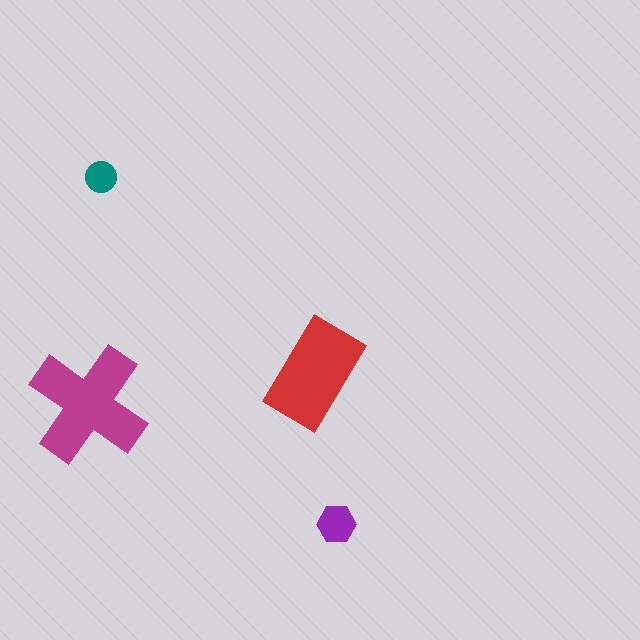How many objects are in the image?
There are 4 objects in the image.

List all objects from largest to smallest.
The magenta cross, the red rectangle, the purple hexagon, the teal circle.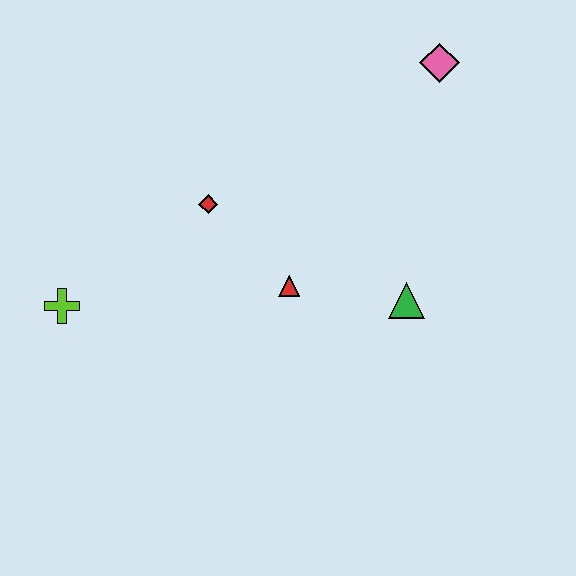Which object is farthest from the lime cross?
The pink diamond is farthest from the lime cross.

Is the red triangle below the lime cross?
No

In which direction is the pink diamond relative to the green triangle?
The pink diamond is above the green triangle.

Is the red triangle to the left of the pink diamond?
Yes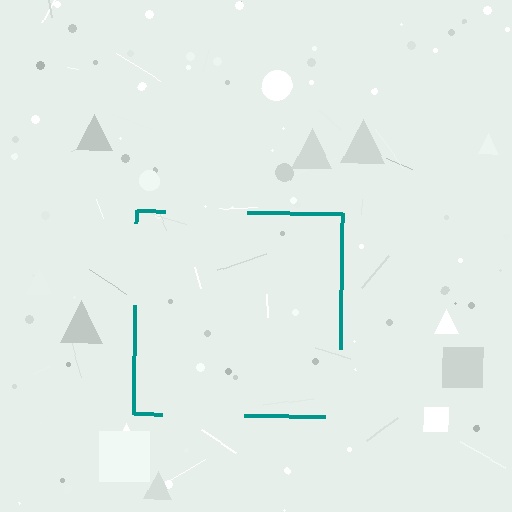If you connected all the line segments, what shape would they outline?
They would outline a square.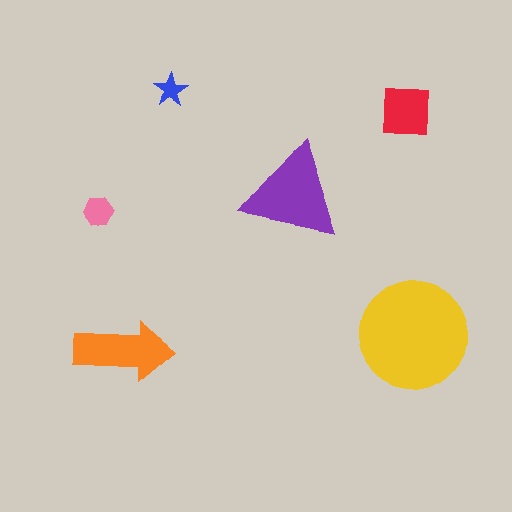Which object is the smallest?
The blue star.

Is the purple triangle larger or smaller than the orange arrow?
Larger.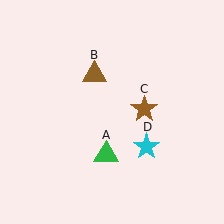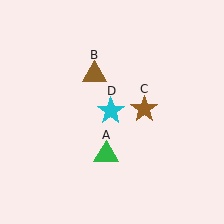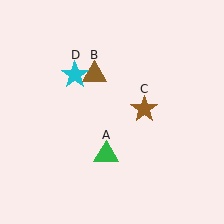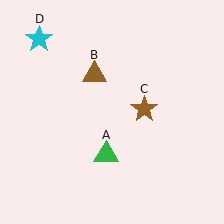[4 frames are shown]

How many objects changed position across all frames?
1 object changed position: cyan star (object D).